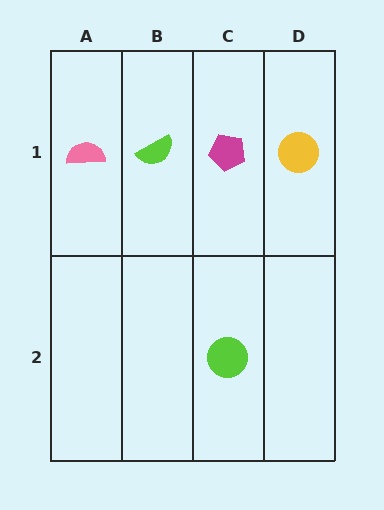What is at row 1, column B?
A lime semicircle.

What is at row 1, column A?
A pink semicircle.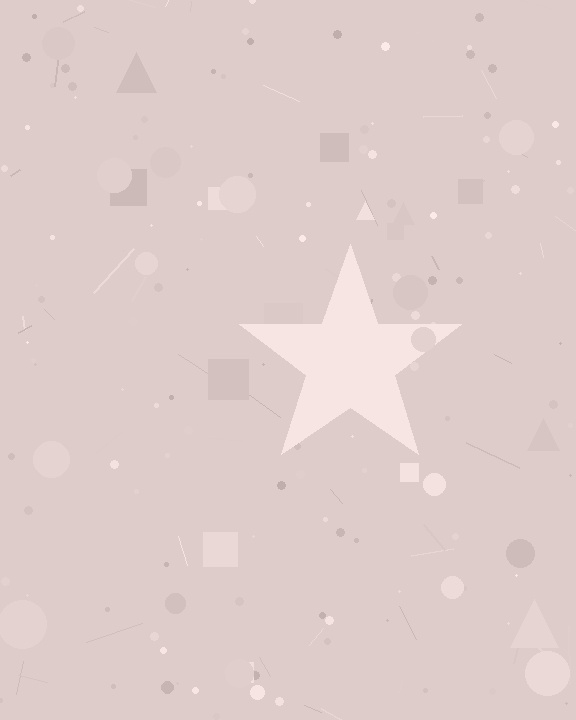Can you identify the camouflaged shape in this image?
The camouflaged shape is a star.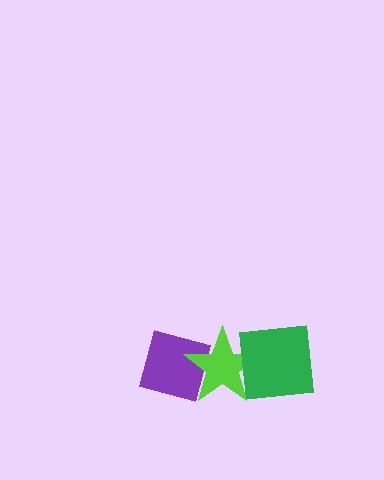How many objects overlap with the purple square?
1 object overlaps with the purple square.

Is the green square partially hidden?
No, no other shape covers it.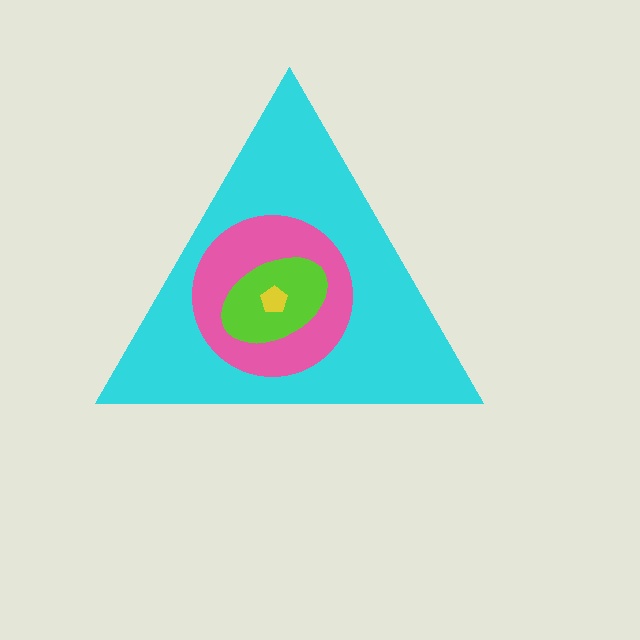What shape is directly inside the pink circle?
The lime ellipse.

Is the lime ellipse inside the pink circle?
Yes.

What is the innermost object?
The yellow pentagon.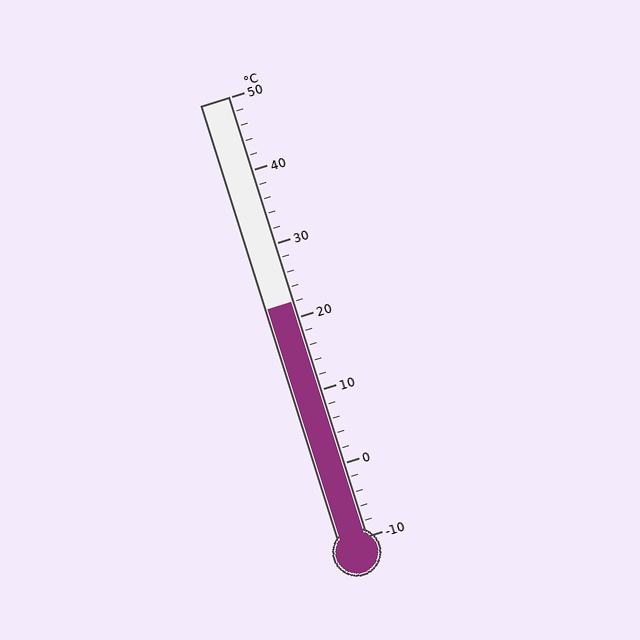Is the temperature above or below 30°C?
The temperature is below 30°C.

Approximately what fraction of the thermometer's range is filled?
The thermometer is filled to approximately 55% of its range.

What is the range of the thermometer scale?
The thermometer scale ranges from -10°C to 50°C.